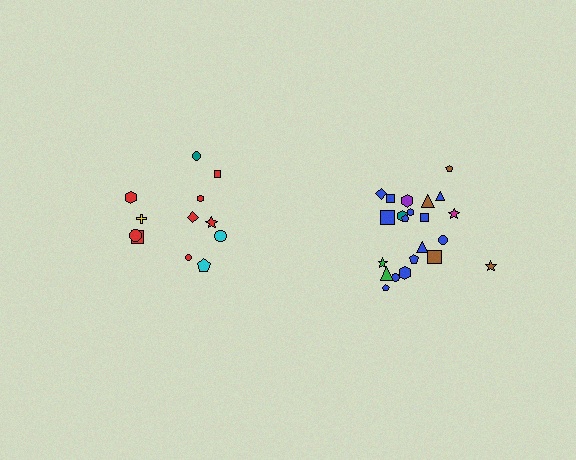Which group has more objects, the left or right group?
The right group.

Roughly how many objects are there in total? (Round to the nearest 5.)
Roughly 35 objects in total.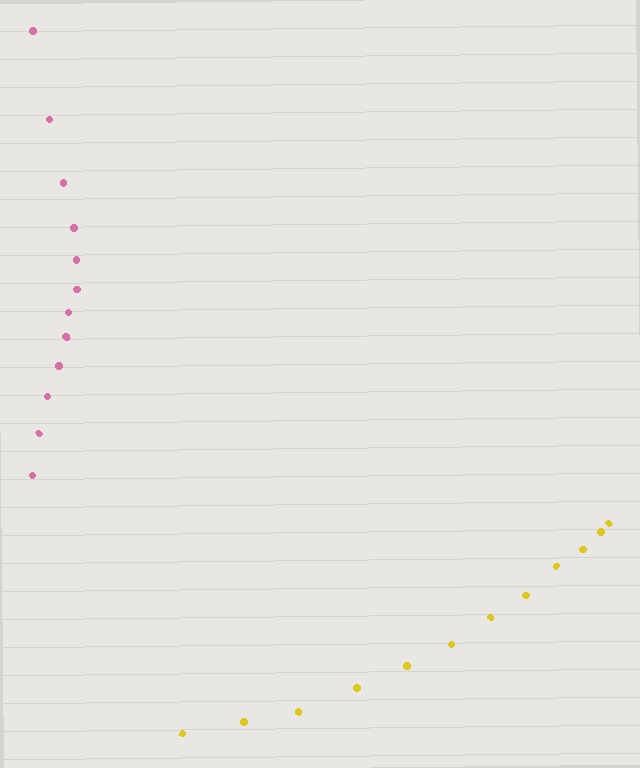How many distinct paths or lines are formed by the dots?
There are 2 distinct paths.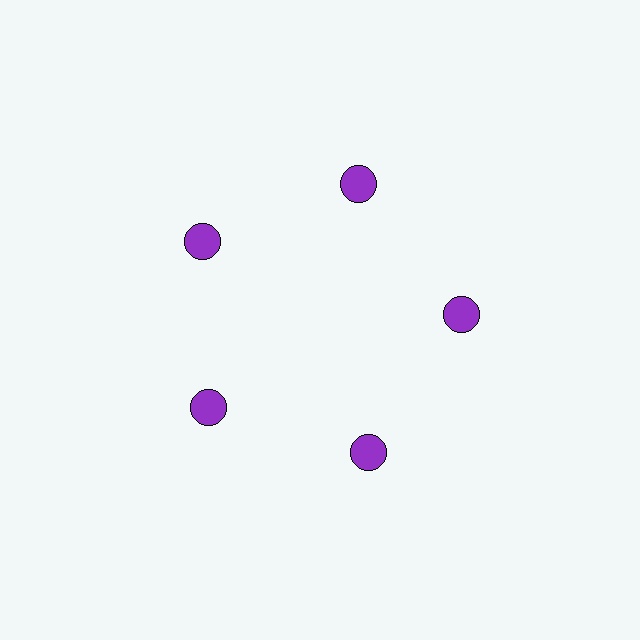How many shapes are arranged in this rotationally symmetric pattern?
There are 5 shapes, arranged in 5 groups of 1.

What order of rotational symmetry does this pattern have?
This pattern has 5-fold rotational symmetry.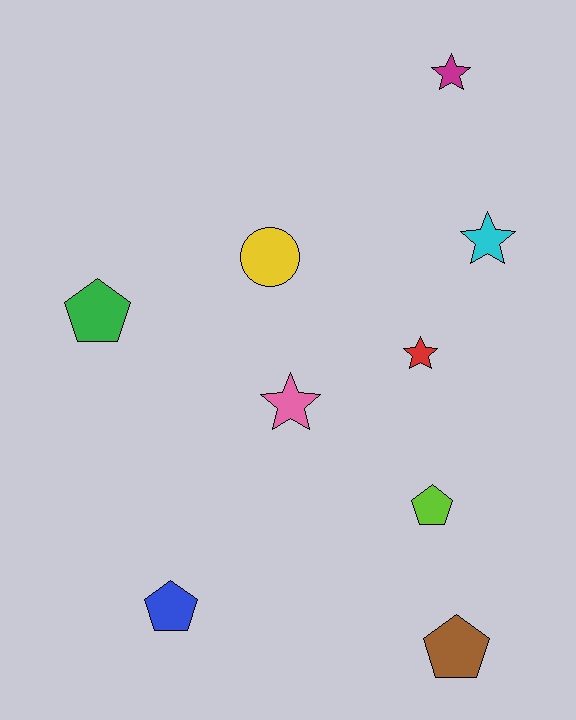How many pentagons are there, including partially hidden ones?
There are 4 pentagons.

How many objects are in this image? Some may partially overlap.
There are 9 objects.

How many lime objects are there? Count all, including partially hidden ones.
There is 1 lime object.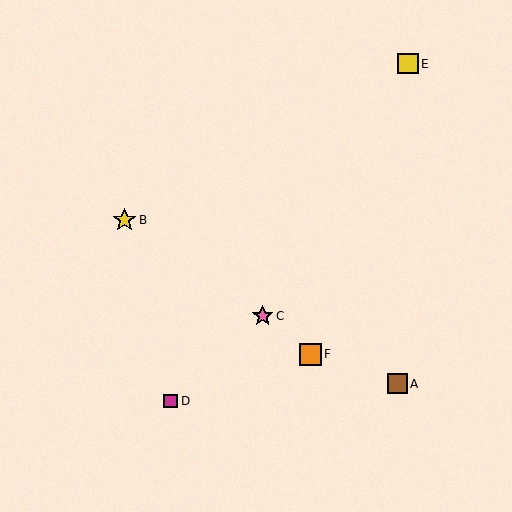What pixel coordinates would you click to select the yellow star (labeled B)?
Click at (125, 220) to select the yellow star B.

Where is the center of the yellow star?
The center of the yellow star is at (125, 220).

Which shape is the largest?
The yellow star (labeled B) is the largest.